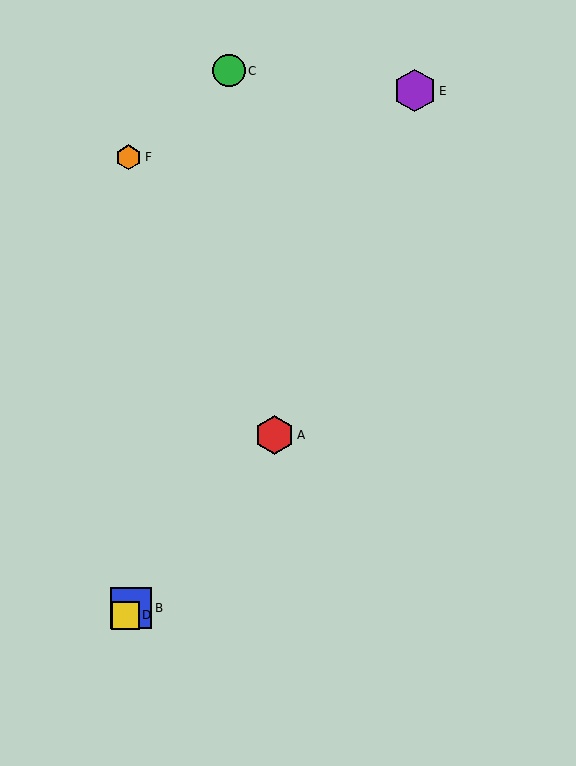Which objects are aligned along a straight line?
Objects A, B, D are aligned along a straight line.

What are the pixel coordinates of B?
Object B is at (131, 608).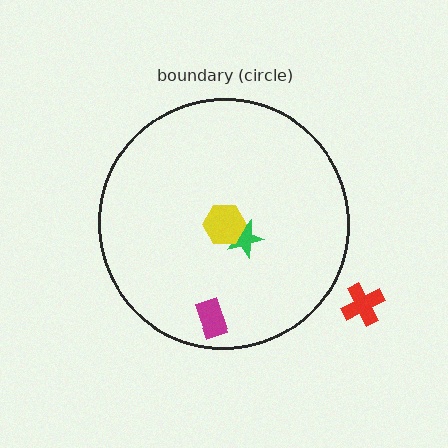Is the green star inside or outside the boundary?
Inside.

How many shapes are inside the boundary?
3 inside, 1 outside.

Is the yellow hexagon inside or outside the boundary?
Inside.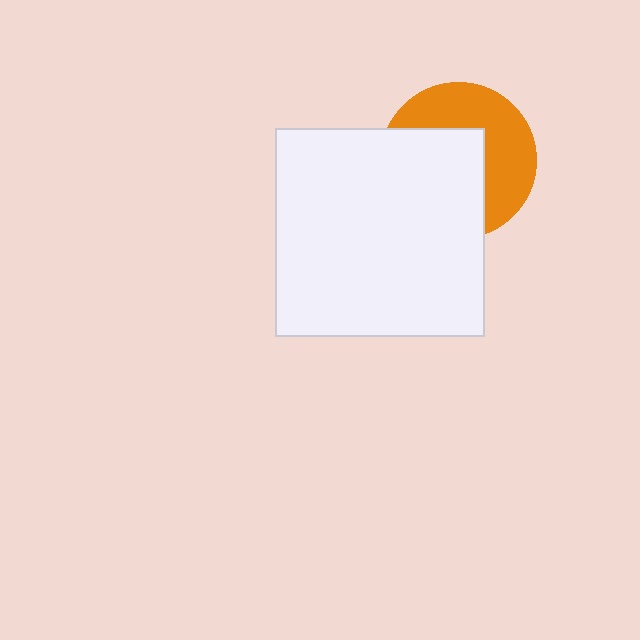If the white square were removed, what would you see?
You would see the complete orange circle.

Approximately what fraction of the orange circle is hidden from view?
Roughly 53% of the orange circle is hidden behind the white square.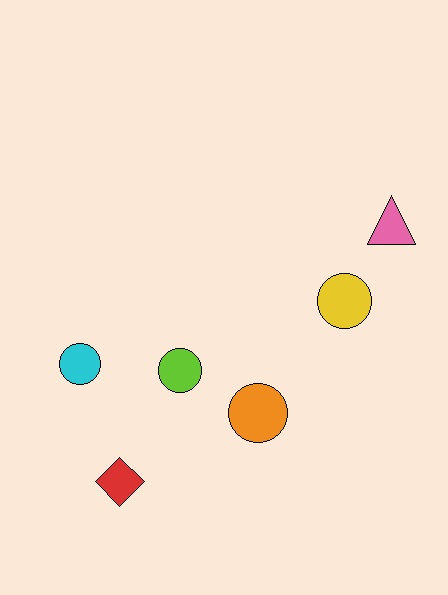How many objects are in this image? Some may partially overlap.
There are 6 objects.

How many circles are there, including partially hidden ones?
There are 4 circles.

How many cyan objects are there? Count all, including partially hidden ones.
There is 1 cyan object.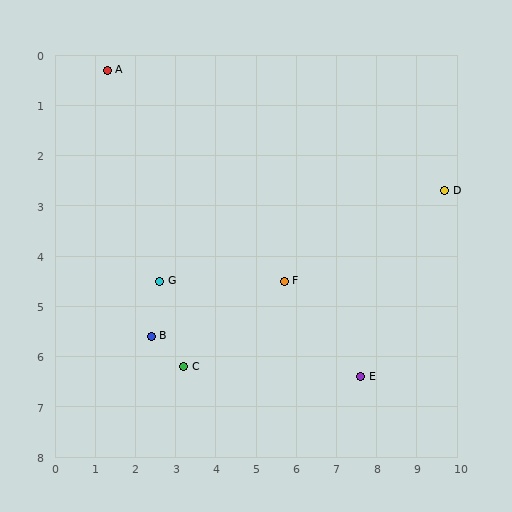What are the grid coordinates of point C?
Point C is at approximately (3.2, 6.2).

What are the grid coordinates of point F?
Point F is at approximately (5.7, 4.5).